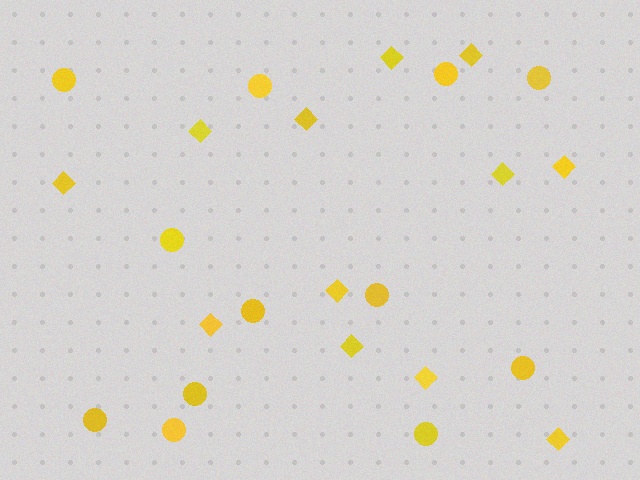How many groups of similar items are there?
There are 2 groups: one group of diamonds (12) and one group of circles (12).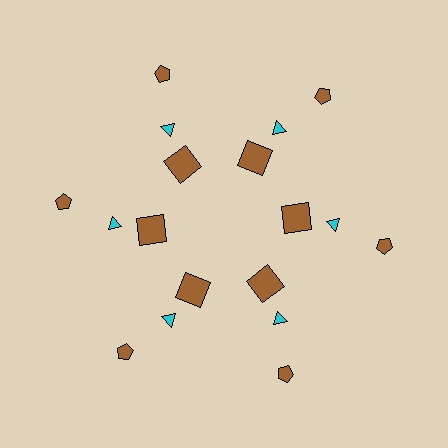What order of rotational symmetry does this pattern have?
This pattern has 6-fold rotational symmetry.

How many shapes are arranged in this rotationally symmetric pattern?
There are 18 shapes, arranged in 6 groups of 3.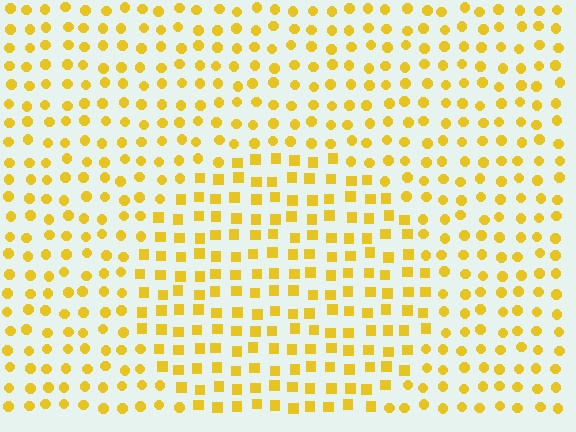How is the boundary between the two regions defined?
The boundary is defined by a change in element shape: squares inside vs. circles outside. All elements share the same color and spacing.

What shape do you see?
I see a circle.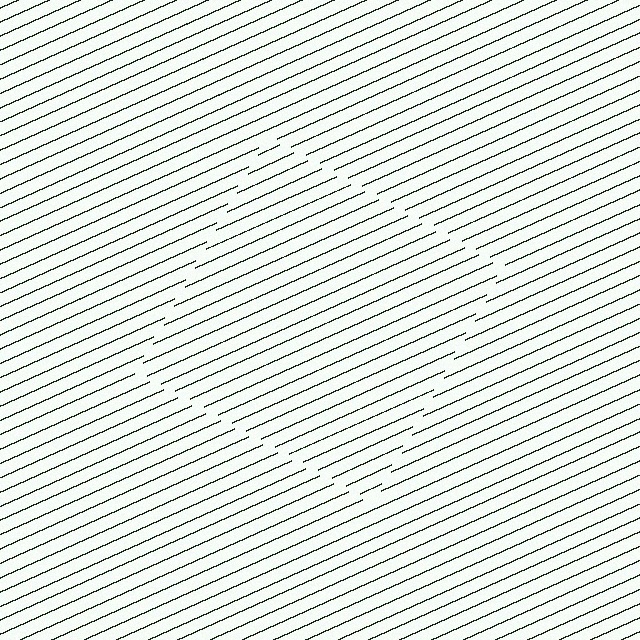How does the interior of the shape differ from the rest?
The interior of the shape contains the same grating, shifted by half a period — the contour is defined by the phase discontinuity where line-ends from the inner and outer gratings abut.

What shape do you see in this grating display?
An illusory square. The interior of the shape contains the same grating, shifted by half a period — the contour is defined by the phase discontinuity where line-ends from the inner and outer gratings abut.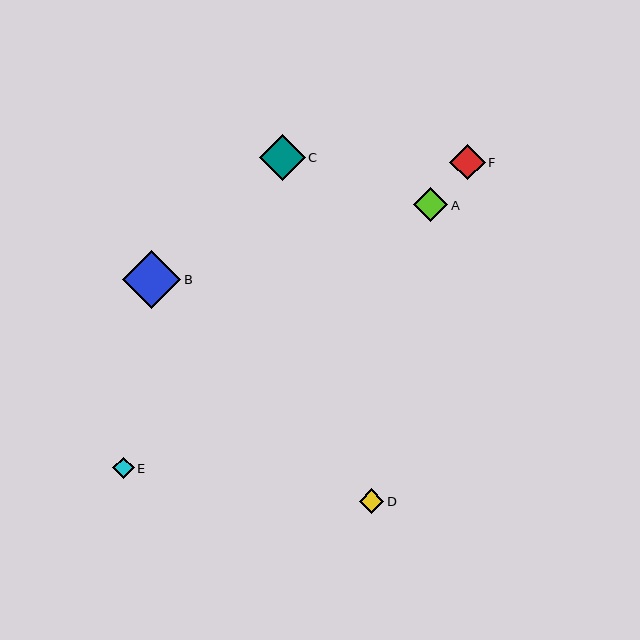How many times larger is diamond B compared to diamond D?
Diamond B is approximately 2.4 times the size of diamond D.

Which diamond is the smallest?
Diamond E is the smallest with a size of approximately 21 pixels.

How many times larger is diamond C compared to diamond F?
Diamond C is approximately 1.3 times the size of diamond F.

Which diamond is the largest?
Diamond B is the largest with a size of approximately 58 pixels.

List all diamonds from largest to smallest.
From largest to smallest: B, C, F, A, D, E.